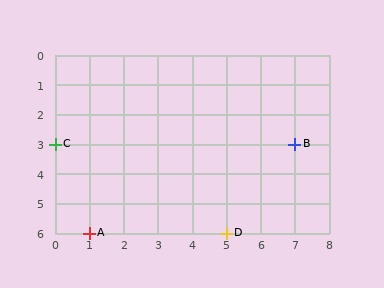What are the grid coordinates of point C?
Point C is at grid coordinates (0, 3).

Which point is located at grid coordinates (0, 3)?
Point C is at (0, 3).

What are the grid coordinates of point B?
Point B is at grid coordinates (7, 3).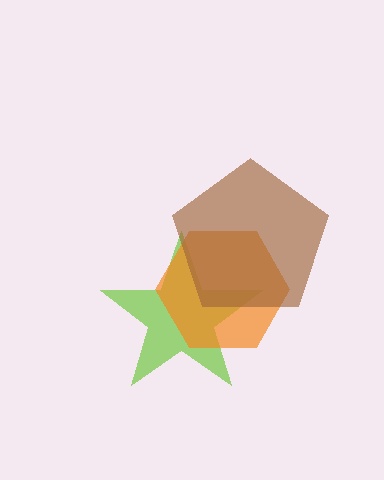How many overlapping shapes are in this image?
There are 3 overlapping shapes in the image.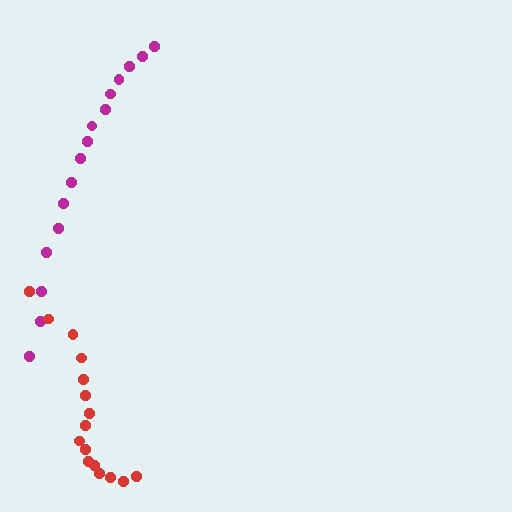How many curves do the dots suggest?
There are 2 distinct paths.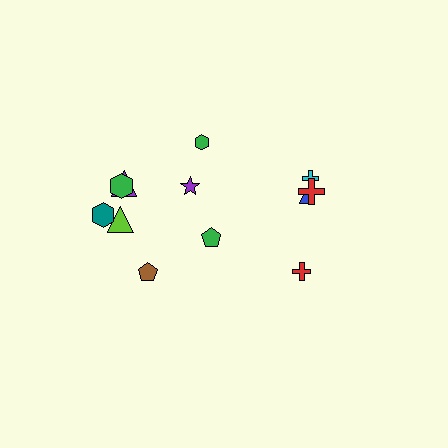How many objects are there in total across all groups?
There are 12 objects.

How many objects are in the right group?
There are 4 objects.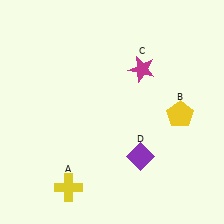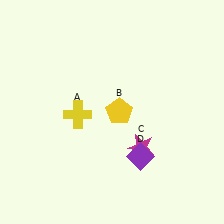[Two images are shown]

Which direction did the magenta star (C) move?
The magenta star (C) moved down.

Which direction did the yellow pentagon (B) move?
The yellow pentagon (B) moved left.